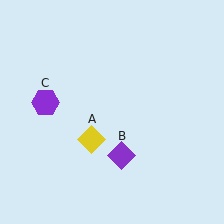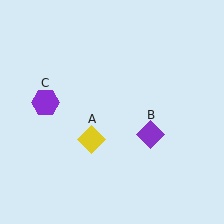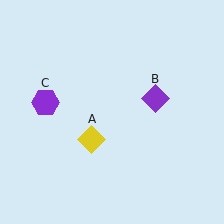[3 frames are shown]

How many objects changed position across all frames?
1 object changed position: purple diamond (object B).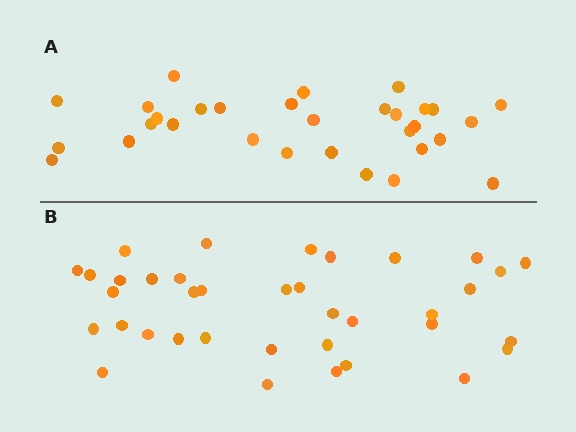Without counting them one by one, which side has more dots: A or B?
Region B (the bottom region) has more dots.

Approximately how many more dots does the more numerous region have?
Region B has about 6 more dots than region A.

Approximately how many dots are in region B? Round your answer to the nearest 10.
About 40 dots. (The exact count is 37, which rounds to 40.)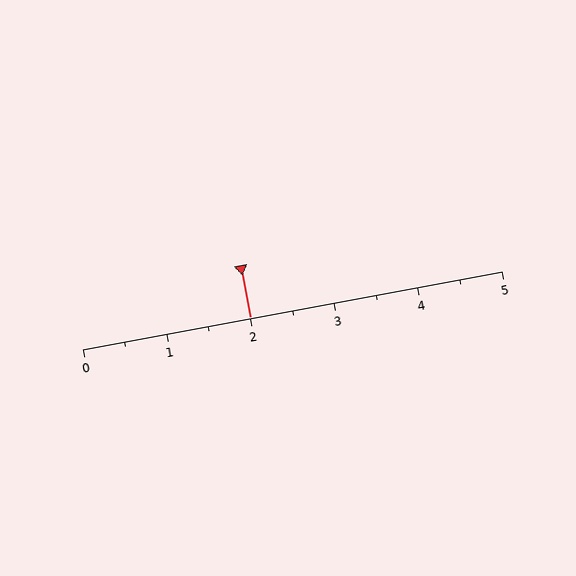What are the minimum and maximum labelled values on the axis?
The axis runs from 0 to 5.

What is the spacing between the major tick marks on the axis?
The major ticks are spaced 1 apart.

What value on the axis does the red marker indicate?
The marker indicates approximately 2.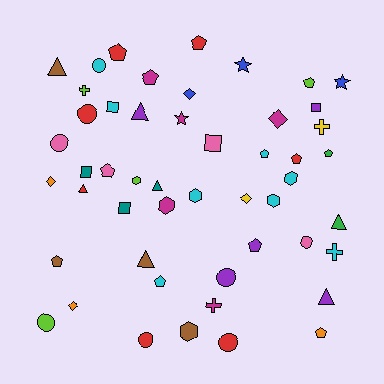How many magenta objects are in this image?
There are 5 magenta objects.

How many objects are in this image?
There are 50 objects.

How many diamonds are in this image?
There are 5 diamonds.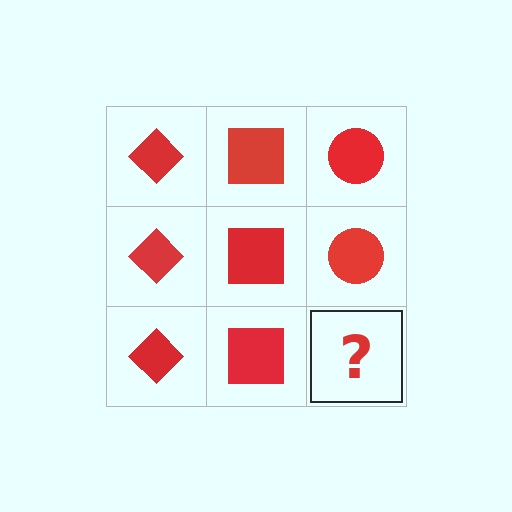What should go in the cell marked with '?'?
The missing cell should contain a red circle.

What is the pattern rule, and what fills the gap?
The rule is that each column has a consistent shape. The gap should be filled with a red circle.